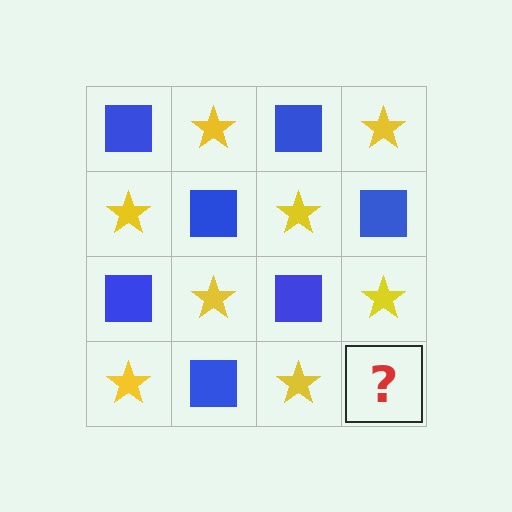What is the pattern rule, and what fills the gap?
The rule is that it alternates blue square and yellow star in a checkerboard pattern. The gap should be filled with a blue square.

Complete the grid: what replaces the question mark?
The question mark should be replaced with a blue square.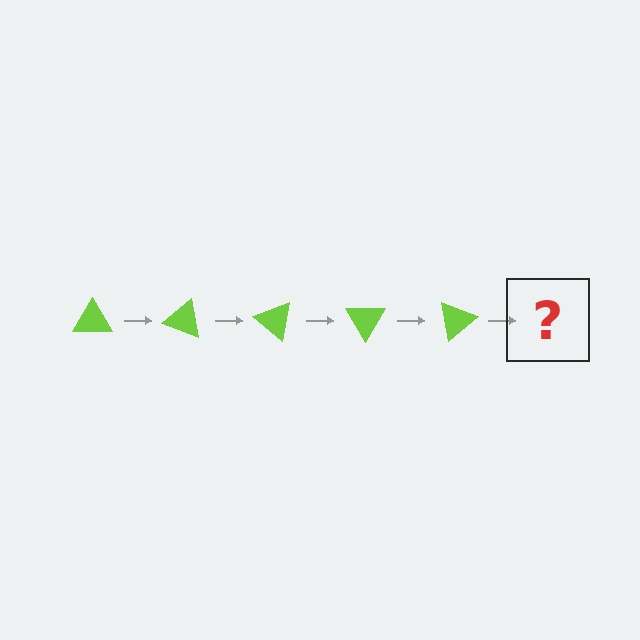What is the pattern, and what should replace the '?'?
The pattern is that the triangle rotates 20 degrees each step. The '?' should be a lime triangle rotated 100 degrees.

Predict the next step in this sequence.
The next step is a lime triangle rotated 100 degrees.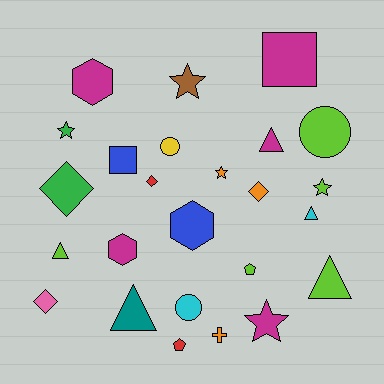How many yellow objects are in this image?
There is 1 yellow object.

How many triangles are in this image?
There are 5 triangles.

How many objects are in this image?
There are 25 objects.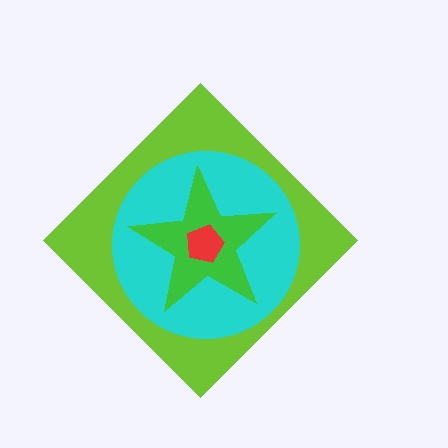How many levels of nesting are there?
4.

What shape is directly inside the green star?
The red pentagon.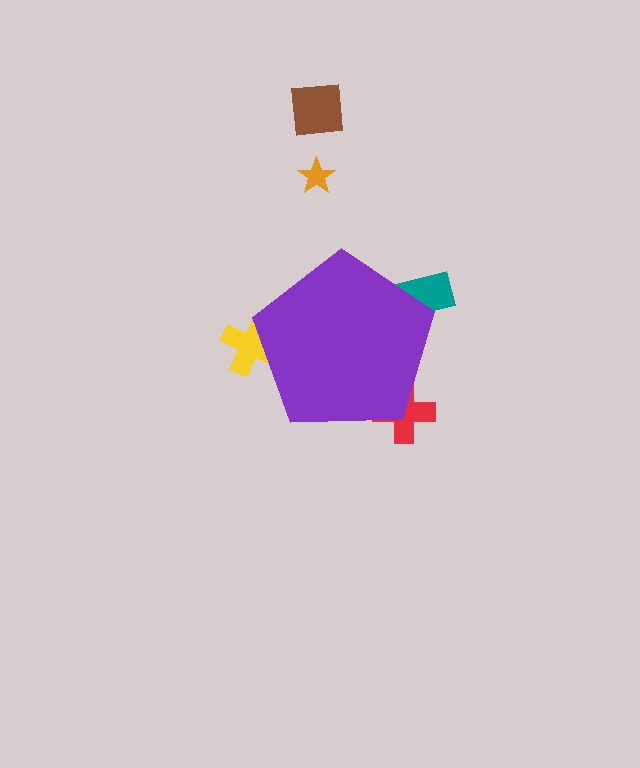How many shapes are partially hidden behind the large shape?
3 shapes are partially hidden.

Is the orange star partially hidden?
No, the orange star is fully visible.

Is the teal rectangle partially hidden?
Yes, the teal rectangle is partially hidden behind the purple pentagon.